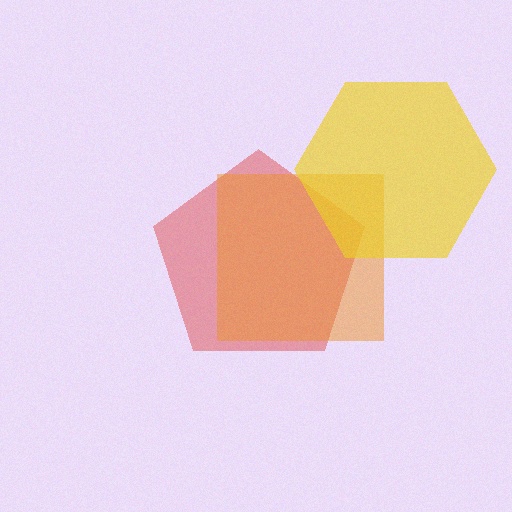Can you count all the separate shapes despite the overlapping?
Yes, there are 3 separate shapes.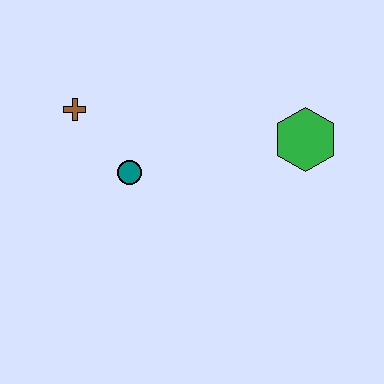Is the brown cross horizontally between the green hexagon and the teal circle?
No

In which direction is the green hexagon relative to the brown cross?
The green hexagon is to the right of the brown cross.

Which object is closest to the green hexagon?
The teal circle is closest to the green hexagon.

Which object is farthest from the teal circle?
The green hexagon is farthest from the teal circle.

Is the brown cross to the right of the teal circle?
No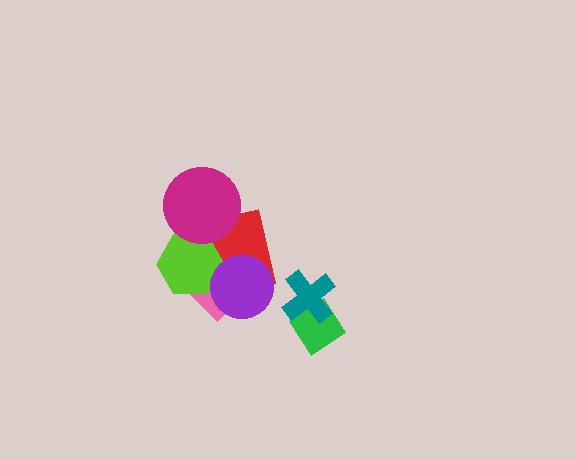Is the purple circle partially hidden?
No, no other shape covers it.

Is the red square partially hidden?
Yes, it is partially covered by another shape.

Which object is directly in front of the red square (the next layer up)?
The pink diamond is directly in front of the red square.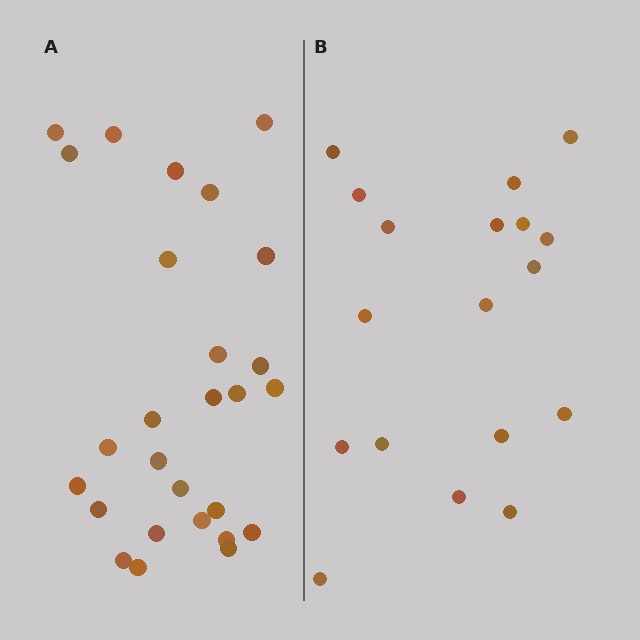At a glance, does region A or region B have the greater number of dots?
Region A (the left region) has more dots.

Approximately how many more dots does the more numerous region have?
Region A has roughly 8 or so more dots than region B.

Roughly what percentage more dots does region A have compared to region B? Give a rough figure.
About 50% more.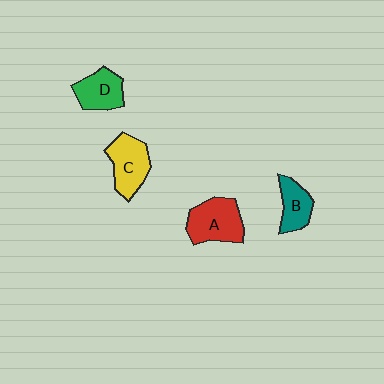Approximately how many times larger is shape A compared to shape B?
Approximately 1.5 times.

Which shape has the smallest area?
Shape B (teal).